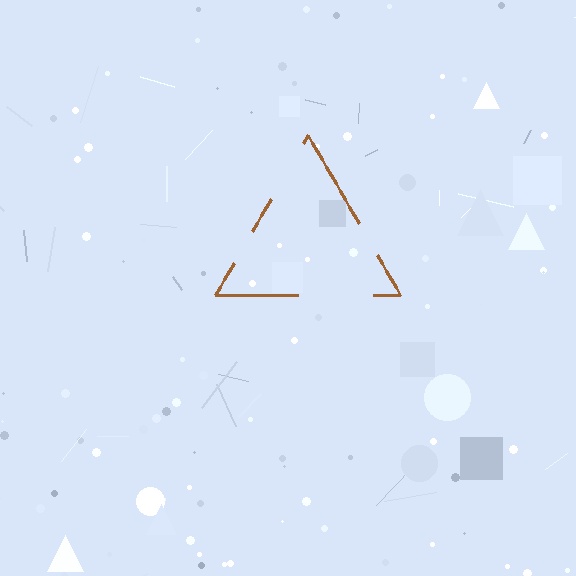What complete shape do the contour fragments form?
The contour fragments form a triangle.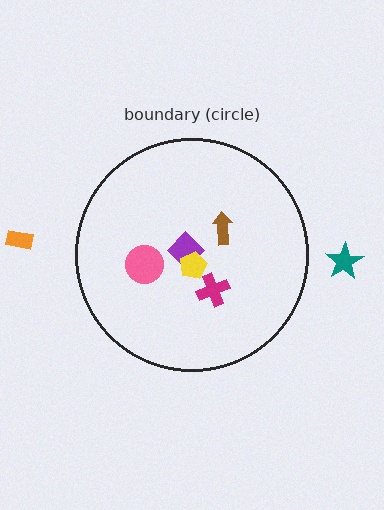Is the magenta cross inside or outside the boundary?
Inside.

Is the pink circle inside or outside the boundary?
Inside.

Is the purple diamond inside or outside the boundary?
Inside.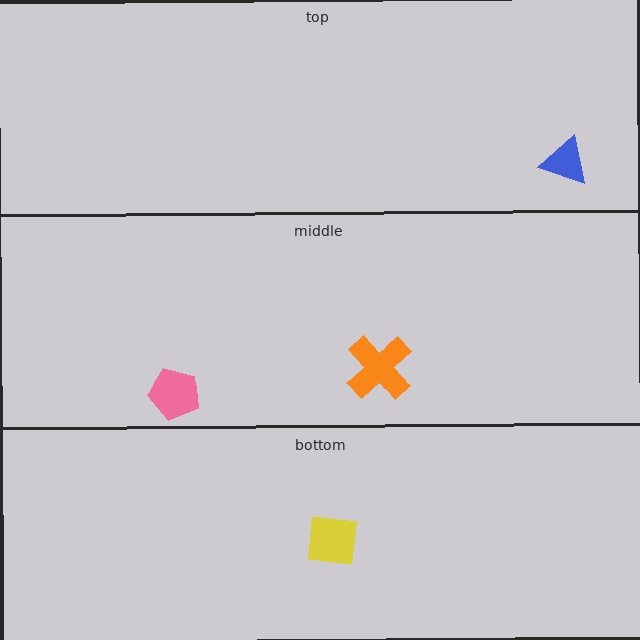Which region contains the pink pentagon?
The middle region.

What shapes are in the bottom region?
The yellow square.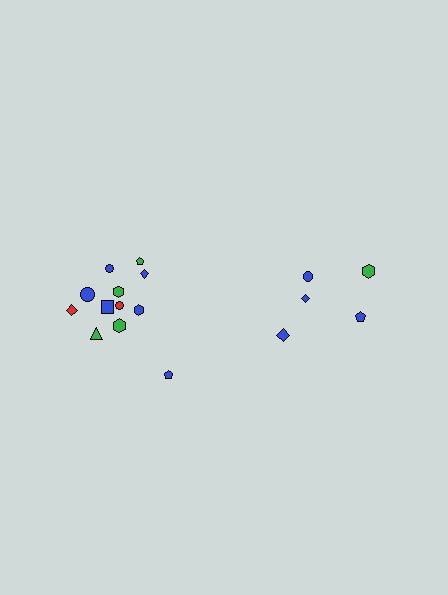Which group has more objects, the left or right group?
The left group.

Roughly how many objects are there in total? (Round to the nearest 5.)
Roughly 15 objects in total.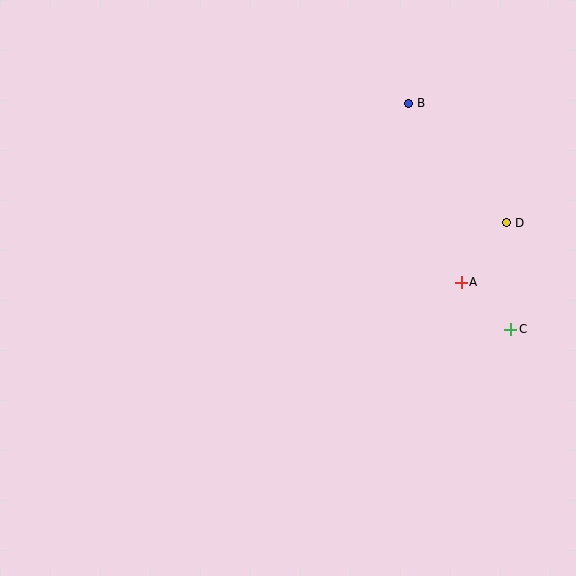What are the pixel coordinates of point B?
Point B is at (409, 103).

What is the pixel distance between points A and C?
The distance between A and C is 68 pixels.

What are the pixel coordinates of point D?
Point D is at (507, 223).